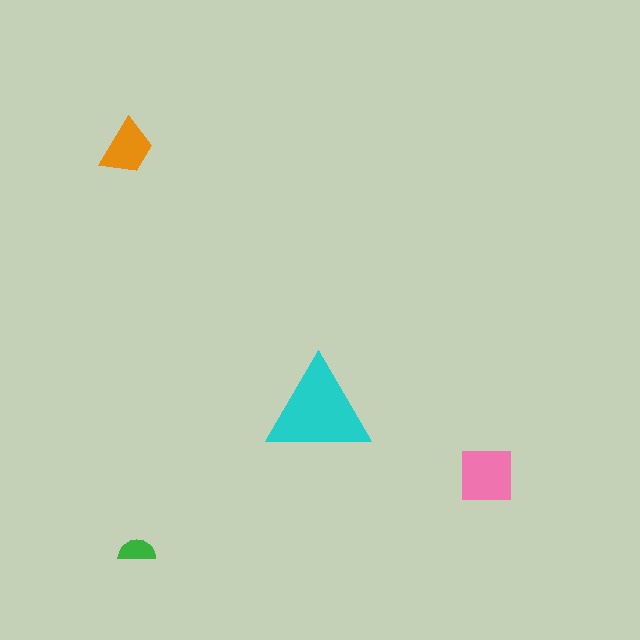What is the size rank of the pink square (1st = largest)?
2nd.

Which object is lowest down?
The green semicircle is bottommost.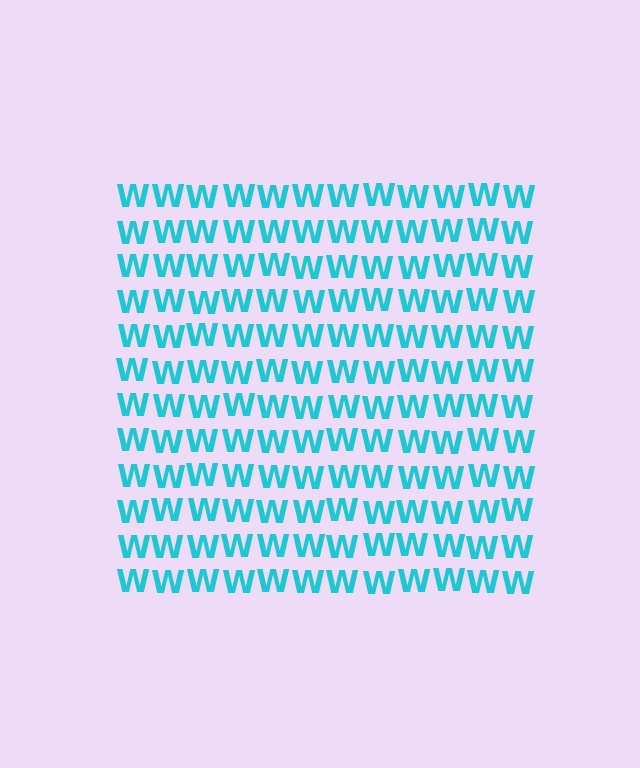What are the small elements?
The small elements are letter W's.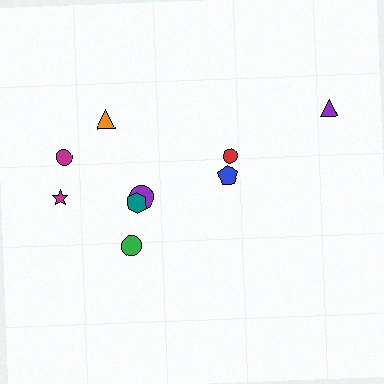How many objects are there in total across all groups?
There are 9 objects.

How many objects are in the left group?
There are 6 objects.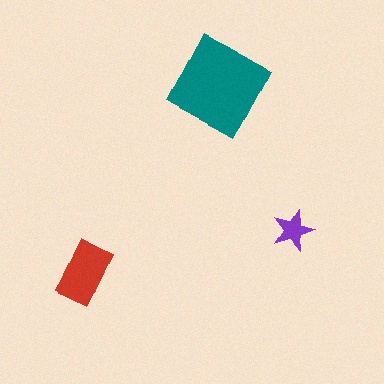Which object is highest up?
The teal diamond is topmost.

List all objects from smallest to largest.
The purple star, the red rectangle, the teal diamond.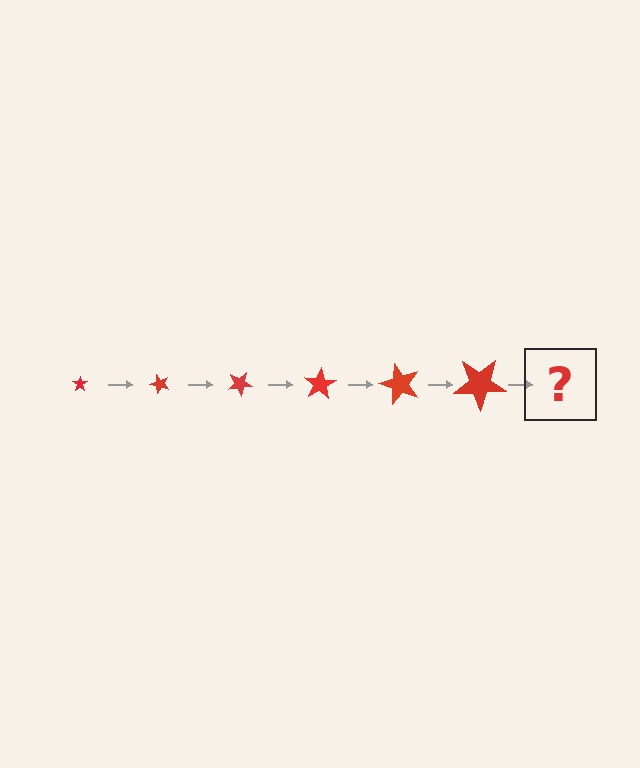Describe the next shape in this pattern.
It should be a star, larger than the previous one and rotated 300 degrees from the start.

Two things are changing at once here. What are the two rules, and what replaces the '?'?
The two rules are that the star grows larger each step and it rotates 50 degrees each step. The '?' should be a star, larger than the previous one and rotated 300 degrees from the start.